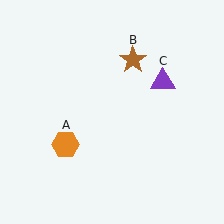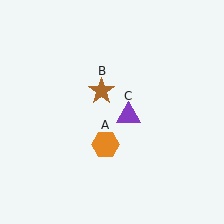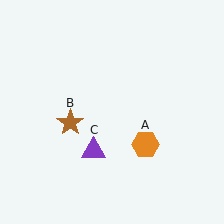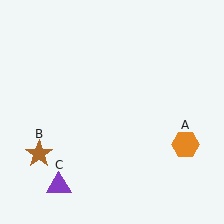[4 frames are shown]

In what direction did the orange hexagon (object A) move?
The orange hexagon (object A) moved right.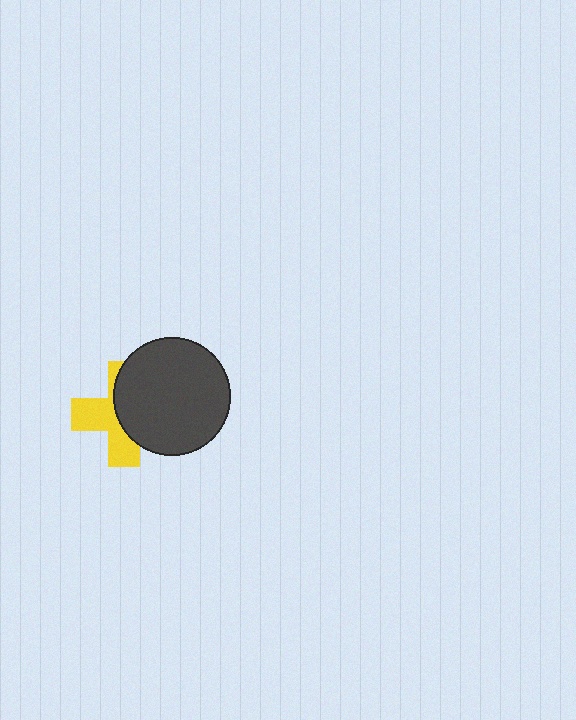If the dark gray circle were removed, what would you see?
You would see the complete yellow cross.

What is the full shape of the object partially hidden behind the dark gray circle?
The partially hidden object is a yellow cross.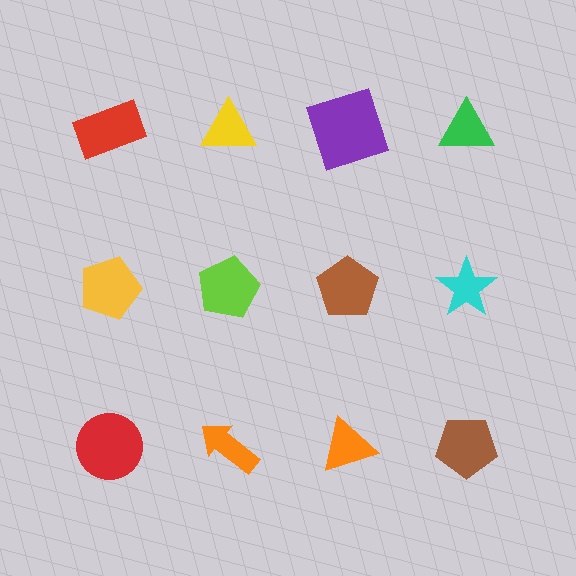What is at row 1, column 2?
A yellow triangle.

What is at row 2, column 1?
A yellow pentagon.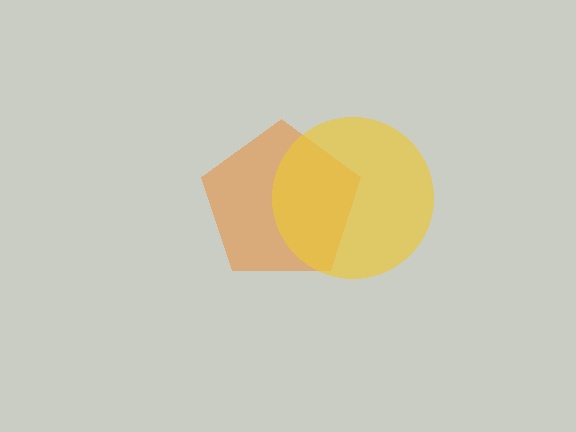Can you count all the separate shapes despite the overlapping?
Yes, there are 2 separate shapes.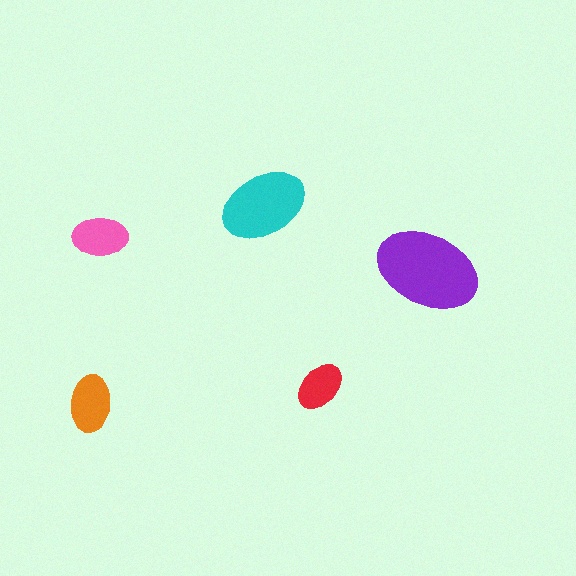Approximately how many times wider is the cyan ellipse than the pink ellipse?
About 1.5 times wider.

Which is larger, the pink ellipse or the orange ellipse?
The orange one.